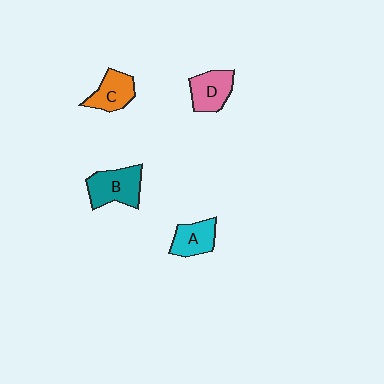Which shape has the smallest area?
Shape A (cyan).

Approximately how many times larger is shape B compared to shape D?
Approximately 1.2 times.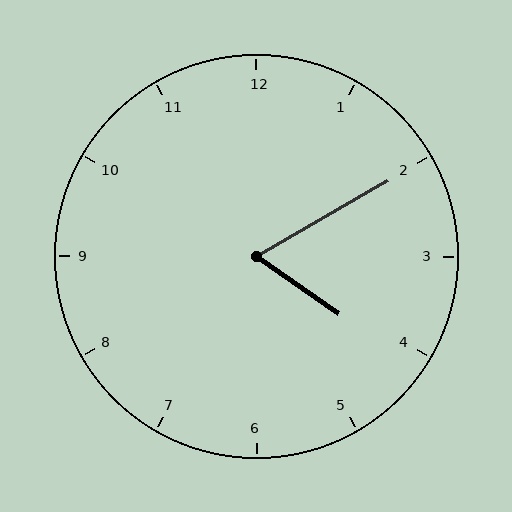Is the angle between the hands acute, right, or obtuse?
It is acute.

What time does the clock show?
4:10.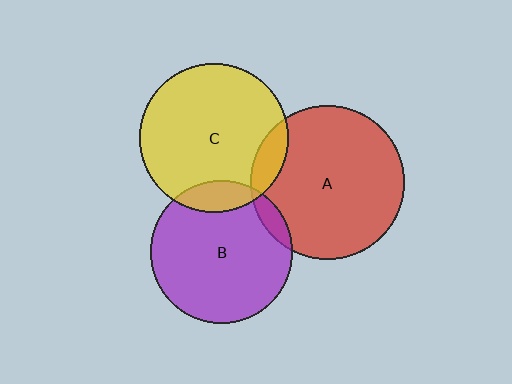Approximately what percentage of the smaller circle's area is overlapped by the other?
Approximately 5%.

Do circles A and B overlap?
Yes.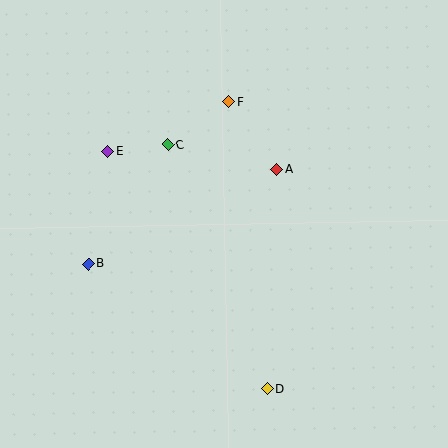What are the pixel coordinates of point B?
Point B is at (88, 264).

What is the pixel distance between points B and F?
The distance between B and F is 215 pixels.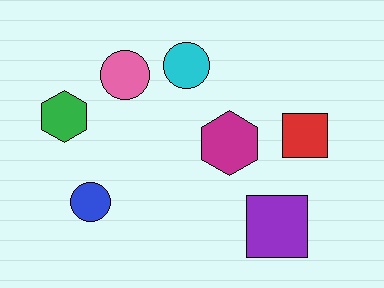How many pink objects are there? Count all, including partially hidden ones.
There is 1 pink object.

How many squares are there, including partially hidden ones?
There are 2 squares.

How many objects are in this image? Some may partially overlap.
There are 7 objects.